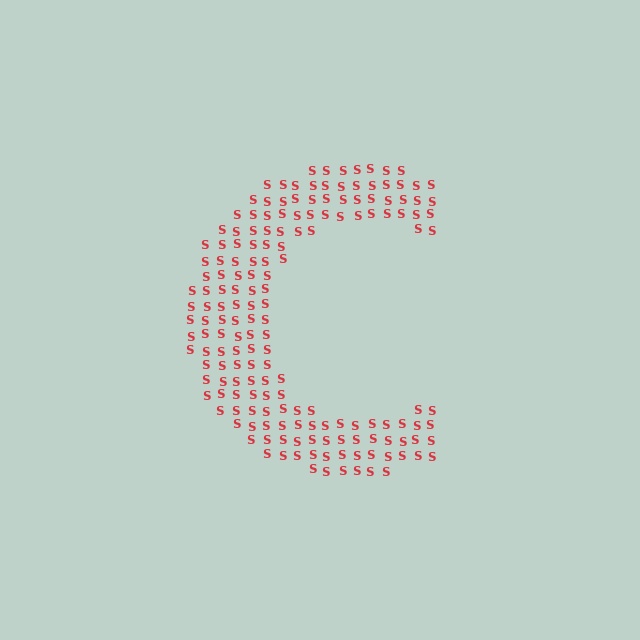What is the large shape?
The large shape is the letter C.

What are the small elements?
The small elements are letter S's.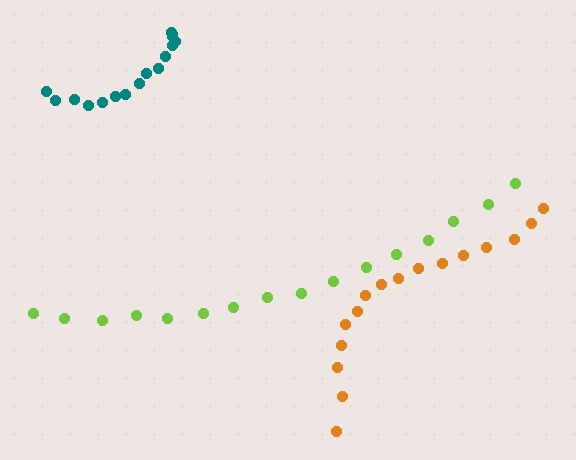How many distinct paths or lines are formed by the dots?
There are 3 distinct paths.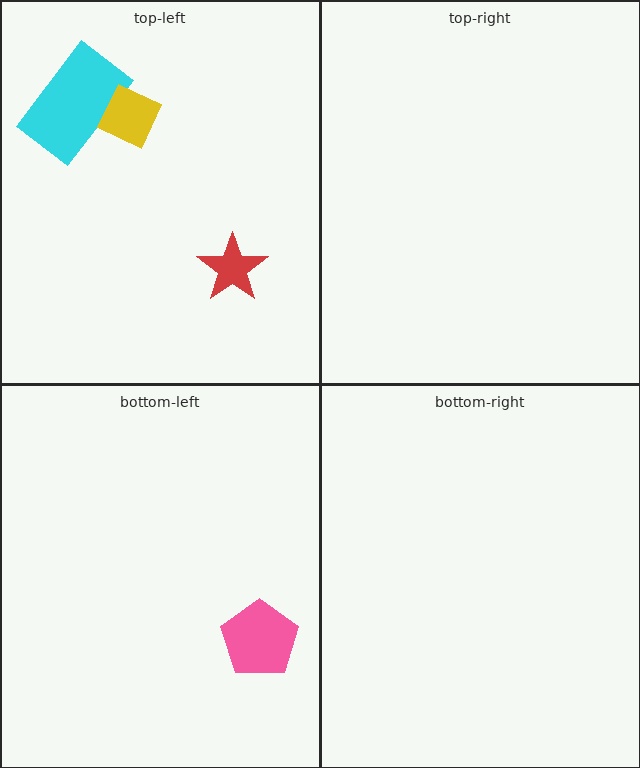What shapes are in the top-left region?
The cyan rectangle, the yellow diamond, the red star.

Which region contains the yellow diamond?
The top-left region.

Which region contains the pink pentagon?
The bottom-left region.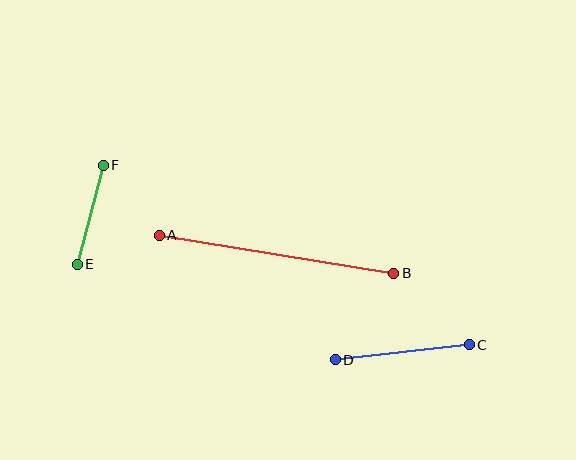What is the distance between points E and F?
The distance is approximately 102 pixels.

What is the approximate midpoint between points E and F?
The midpoint is at approximately (90, 215) pixels.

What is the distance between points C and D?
The distance is approximately 135 pixels.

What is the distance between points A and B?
The distance is approximately 238 pixels.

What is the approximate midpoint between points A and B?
The midpoint is at approximately (277, 254) pixels.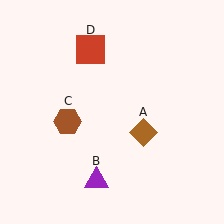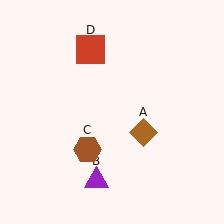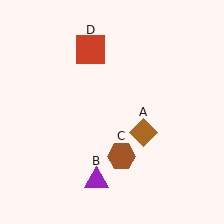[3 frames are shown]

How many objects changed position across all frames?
1 object changed position: brown hexagon (object C).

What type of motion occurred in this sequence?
The brown hexagon (object C) rotated counterclockwise around the center of the scene.